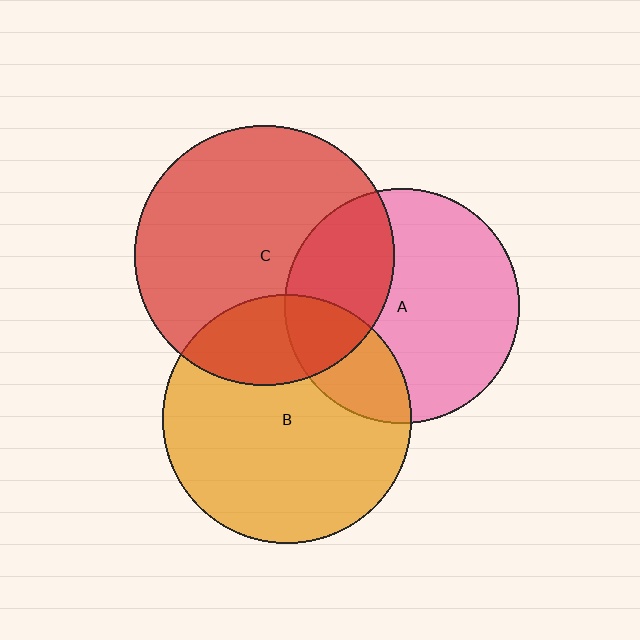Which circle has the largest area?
Circle C (red).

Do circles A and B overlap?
Yes.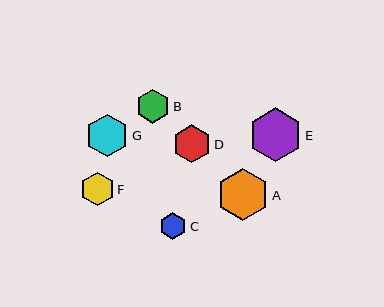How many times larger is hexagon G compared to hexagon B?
Hexagon G is approximately 1.3 times the size of hexagon B.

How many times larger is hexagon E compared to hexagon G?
Hexagon E is approximately 1.3 times the size of hexagon G.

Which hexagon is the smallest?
Hexagon C is the smallest with a size of approximately 27 pixels.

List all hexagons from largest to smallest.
From largest to smallest: E, A, G, D, B, F, C.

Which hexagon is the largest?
Hexagon E is the largest with a size of approximately 54 pixels.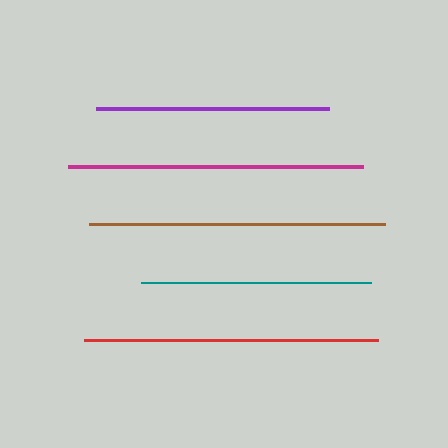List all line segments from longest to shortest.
From longest to shortest: brown, magenta, red, purple, teal.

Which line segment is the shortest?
The teal line is the shortest at approximately 230 pixels.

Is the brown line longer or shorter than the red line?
The brown line is longer than the red line.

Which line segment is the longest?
The brown line is the longest at approximately 297 pixels.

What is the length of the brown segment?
The brown segment is approximately 297 pixels long.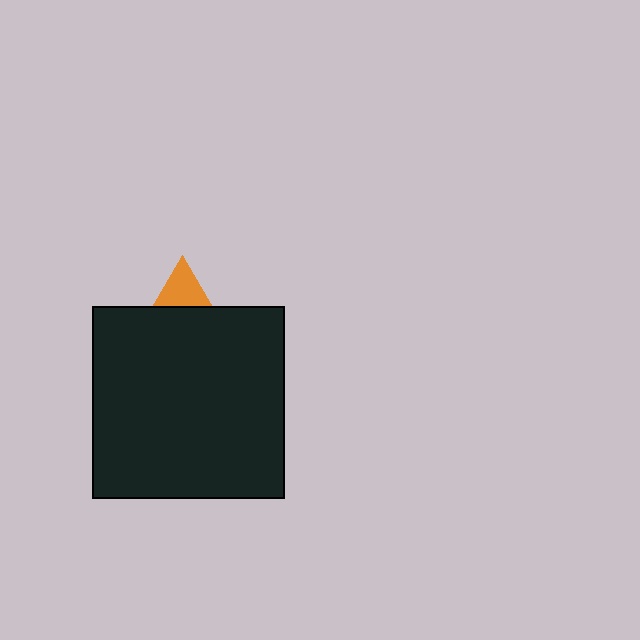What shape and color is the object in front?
The object in front is a black square.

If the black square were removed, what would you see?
You would see the complete orange triangle.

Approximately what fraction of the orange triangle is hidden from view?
Roughly 64% of the orange triangle is hidden behind the black square.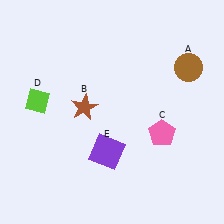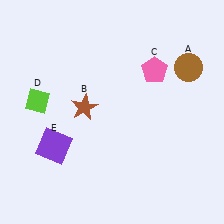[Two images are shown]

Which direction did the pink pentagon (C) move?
The pink pentagon (C) moved up.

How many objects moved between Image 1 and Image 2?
2 objects moved between the two images.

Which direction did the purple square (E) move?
The purple square (E) moved left.